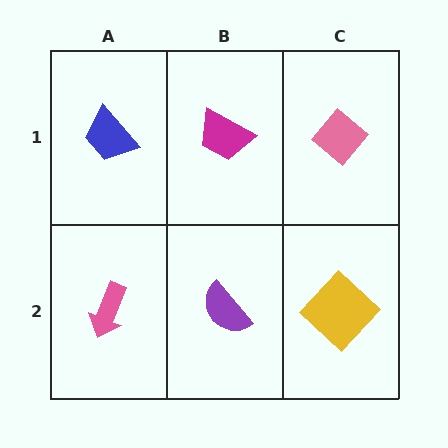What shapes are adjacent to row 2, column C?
A pink diamond (row 1, column C), a purple semicircle (row 2, column B).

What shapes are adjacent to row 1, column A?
A pink arrow (row 2, column A), a magenta trapezoid (row 1, column B).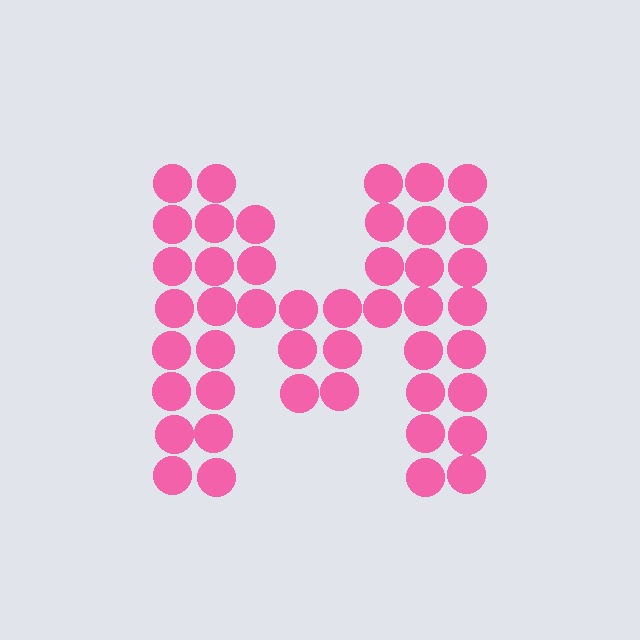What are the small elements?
The small elements are circles.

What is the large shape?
The large shape is the letter M.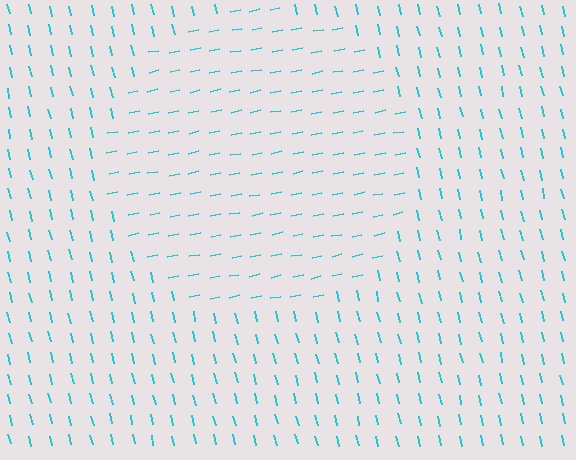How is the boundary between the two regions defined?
The boundary is defined purely by a change in line orientation (approximately 88 degrees difference). All lines are the same color and thickness.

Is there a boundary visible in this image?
Yes, there is a texture boundary formed by a change in line orientation.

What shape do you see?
I see a circle.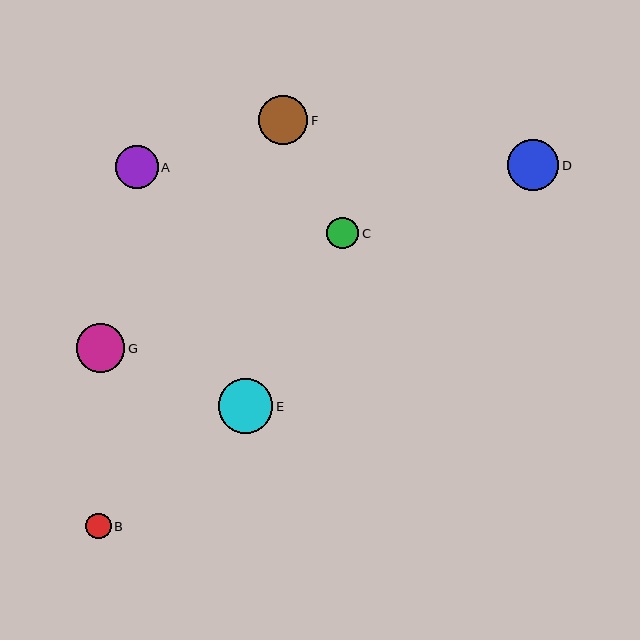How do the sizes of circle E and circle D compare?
Circle E and circle D are approximately the same size.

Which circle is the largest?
Circle E is the largest with a size of approximately 54 pixels.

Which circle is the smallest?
Circle B is the smallest with a size of approximately 26 pixels.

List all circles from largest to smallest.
From largest to smallest: E, D, F, G, A, C, B.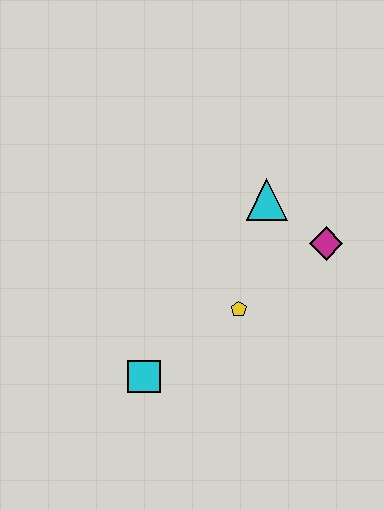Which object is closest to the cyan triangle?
The magenta diamond is closest to the cyan triangle.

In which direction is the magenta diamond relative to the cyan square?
The magenta diamond is to the right of the cyan square.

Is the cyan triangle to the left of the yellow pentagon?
No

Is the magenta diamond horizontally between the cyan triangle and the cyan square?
No